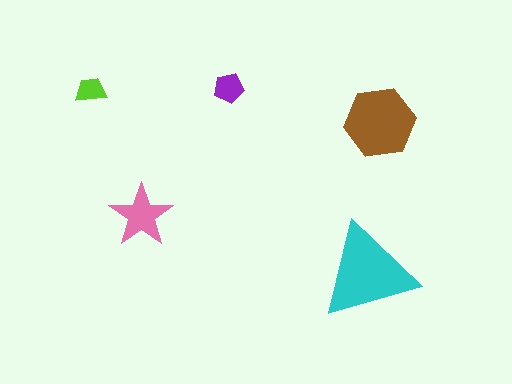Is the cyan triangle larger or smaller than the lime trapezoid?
Larger.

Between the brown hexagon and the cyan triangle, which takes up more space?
The cyan triangle.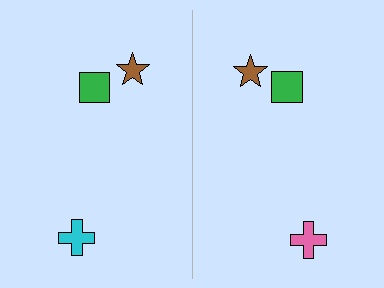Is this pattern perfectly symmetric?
No, the pattern is not perfectly symmetric. The pink cross on the right side breaks the symmetry — its mirror counterpart is cyan.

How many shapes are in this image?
There are 6 shapes in this image.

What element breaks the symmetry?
The pink cross on the right side breaks the symmetry — its mirror counterpart is cyan.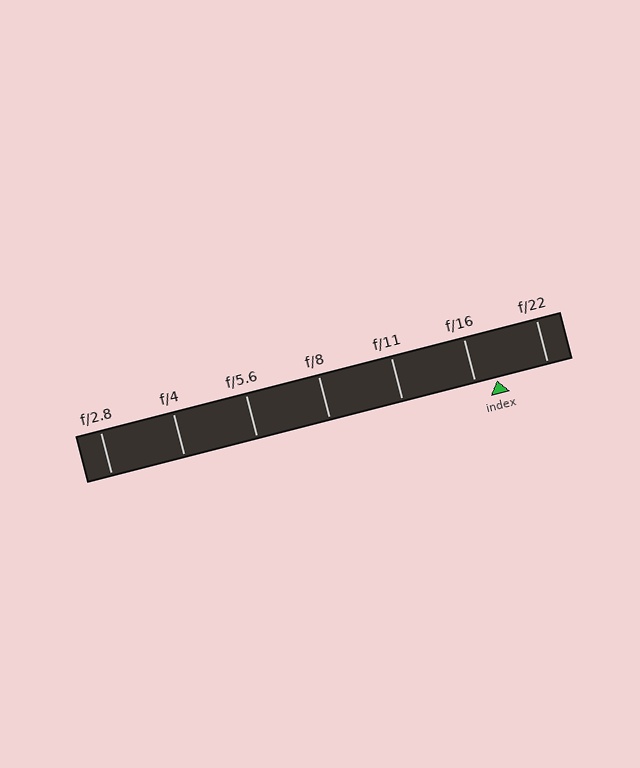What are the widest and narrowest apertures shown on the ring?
The widest aperture shown is f/2.8 and the narrowest is f/22.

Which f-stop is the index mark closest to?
The index mark is closest to f/16.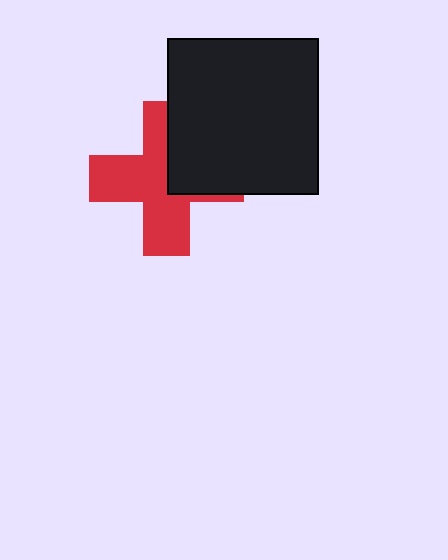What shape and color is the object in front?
The object in front is a black rectangle.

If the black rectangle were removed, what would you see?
You would see the complete red cross.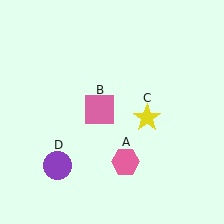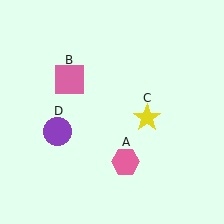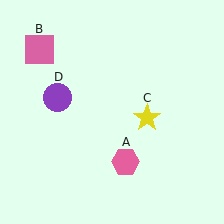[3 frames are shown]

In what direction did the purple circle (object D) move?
The purple circle (object D) moved up.